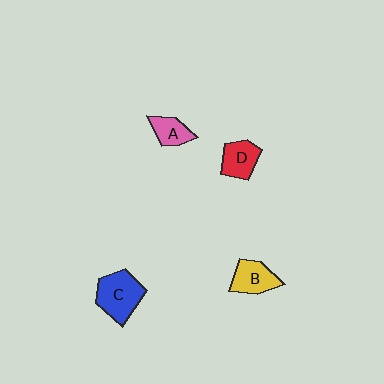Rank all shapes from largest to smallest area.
From largest to smallest: C (blue), B (yellow), D (red), A (pink).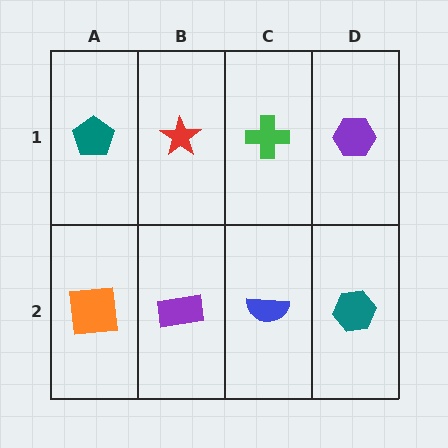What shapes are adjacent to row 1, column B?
A purple rectangle (row 2, column B), a teal pentagon (row 1, column A), a green cross (row 1, column C).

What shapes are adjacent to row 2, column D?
A purple hexagon (row 1, column D), a blue semicircle (row 2, column C).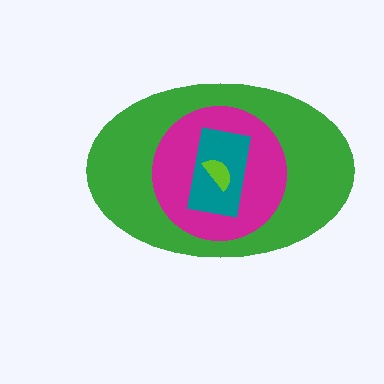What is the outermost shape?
The green ellipse.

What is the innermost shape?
The lime semicircle.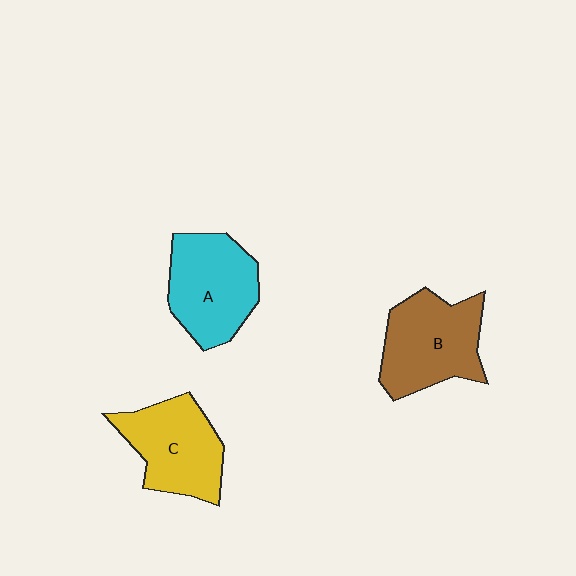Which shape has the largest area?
Shape B (brown).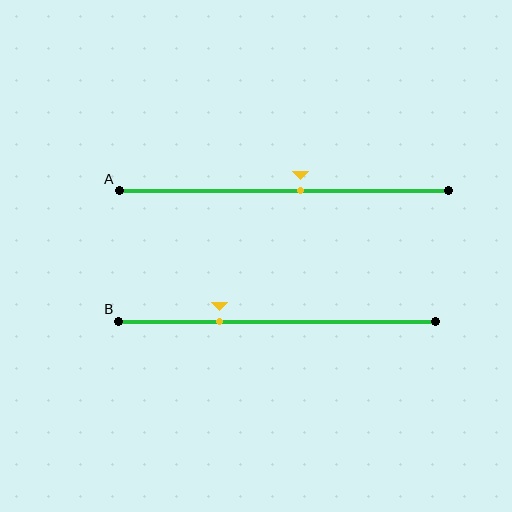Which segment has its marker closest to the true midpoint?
Segment A has its marker closest to the true midpoint.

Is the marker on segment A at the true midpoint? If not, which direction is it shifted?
No, the marker on segment A is shifted to the right by about 5% of the segment length.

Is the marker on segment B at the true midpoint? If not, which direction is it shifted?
No, the marker on segment B is shifted to the left by about 18% of the segment length.